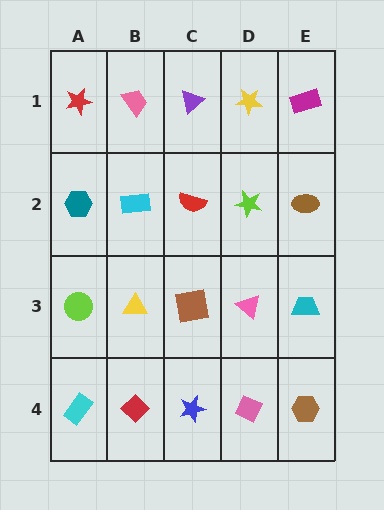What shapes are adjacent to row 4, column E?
A cyan trapezoid (row 3, column E), a pink diamond (row 4, column D).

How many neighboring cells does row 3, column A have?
3.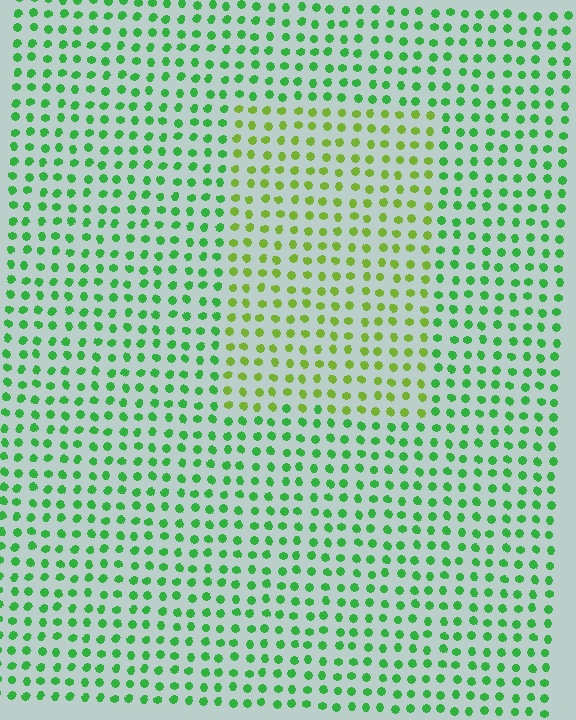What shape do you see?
I see a rectangle.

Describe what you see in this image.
The image is filled with small green elements in a uniform arrangement. A rectangle-shaped region is visible where the elements are tinted to a slightly different hue, forming a subtle color boundary.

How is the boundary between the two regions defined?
The boundary is defined purely by a slight shift in hue (about 38 degrees). Spacing, size, and orientation are identical on both sides.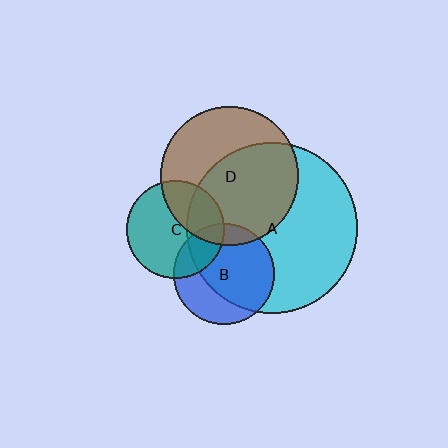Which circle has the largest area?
Circle A (cyan).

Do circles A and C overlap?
Yes.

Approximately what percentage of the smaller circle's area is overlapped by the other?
Approximately 30%.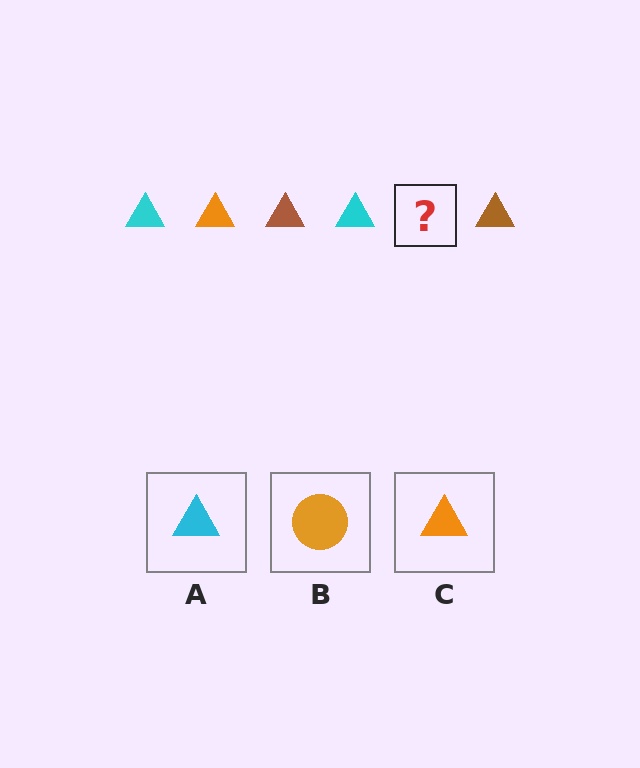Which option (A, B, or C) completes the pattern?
C.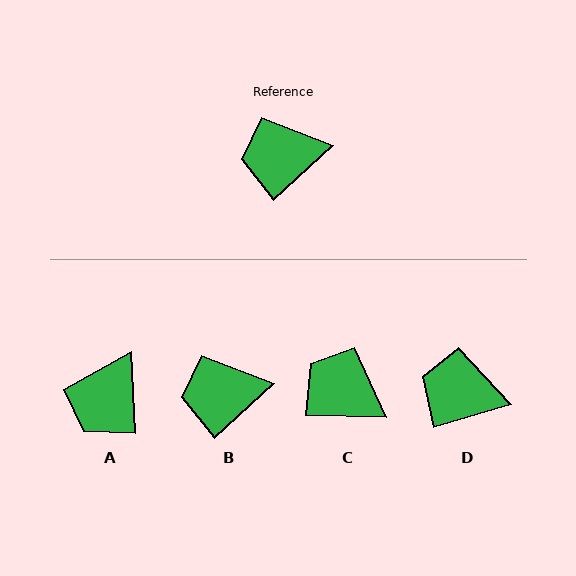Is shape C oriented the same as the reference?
No, it is off by about 45 degrees.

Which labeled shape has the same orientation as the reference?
B.